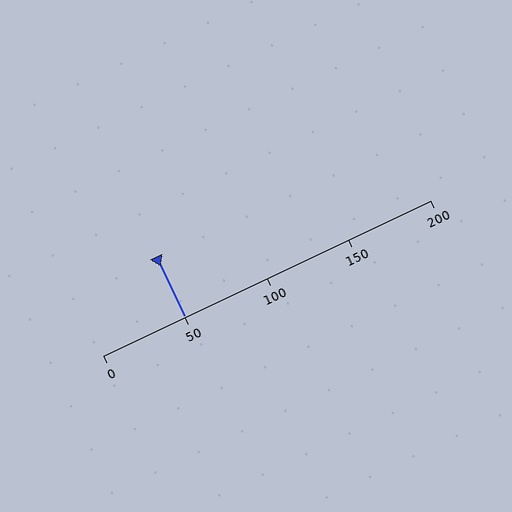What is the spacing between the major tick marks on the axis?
The major ticks are spaced 50 apart.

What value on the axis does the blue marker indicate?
The marker indicates approximately 50.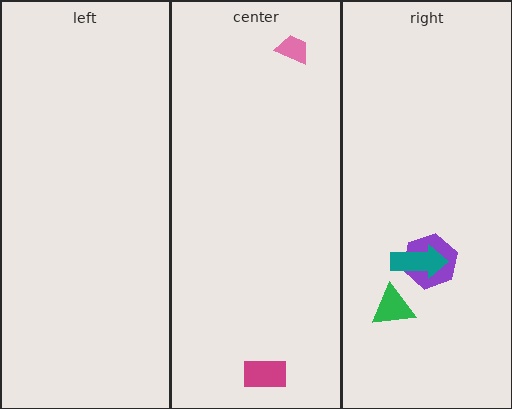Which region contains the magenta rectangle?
The center region.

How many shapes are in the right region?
3.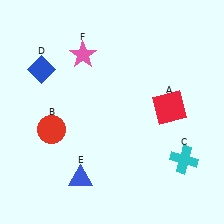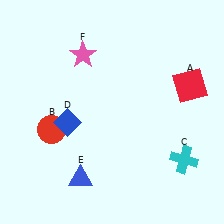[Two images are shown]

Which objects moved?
The objects that moved are: the red square (A), the blue diamond (D).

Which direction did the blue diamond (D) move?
The blue diamond (D) moved down.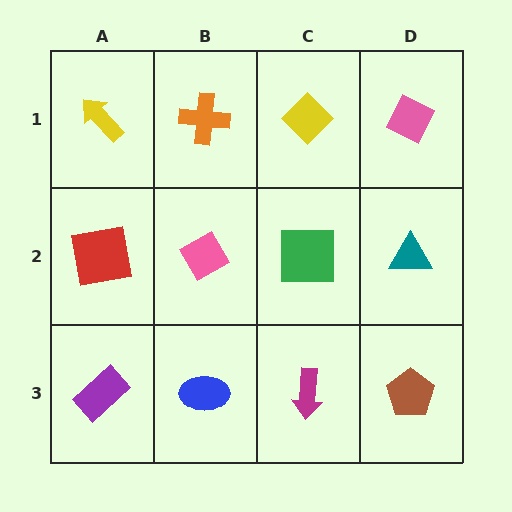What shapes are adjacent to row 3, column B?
A pink diamond (row 2, column B), a purple rectangle (row 3, column A), a magenta arrow (row 3, column C).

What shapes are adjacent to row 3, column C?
A green square (row 2, column C), a blue ellipse (row 3, column B), a brown pentagon (row 3, column D).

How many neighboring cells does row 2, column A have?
3.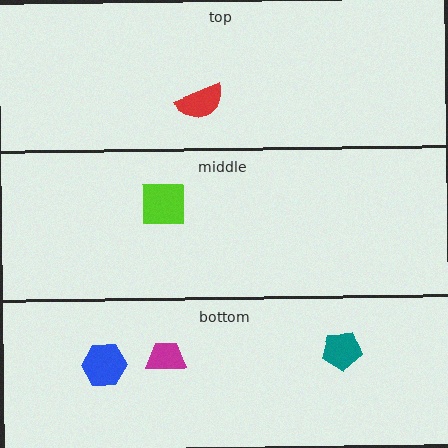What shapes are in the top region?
The red semicircle.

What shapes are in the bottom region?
The teal pentagon, the magenta trapezoid, the blue hexagon.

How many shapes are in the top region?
1.